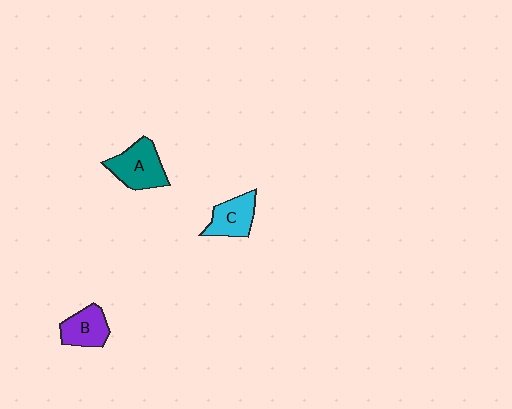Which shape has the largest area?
Shape A (teal).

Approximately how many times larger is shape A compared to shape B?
Approximately 1.3 times.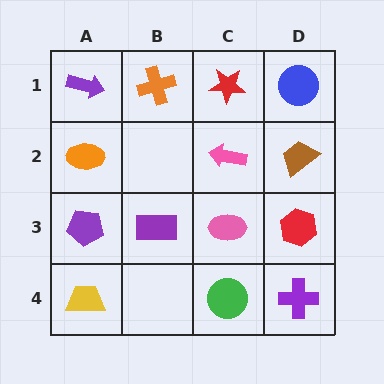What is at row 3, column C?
A pink ellipse.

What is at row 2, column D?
A brown trapezoid.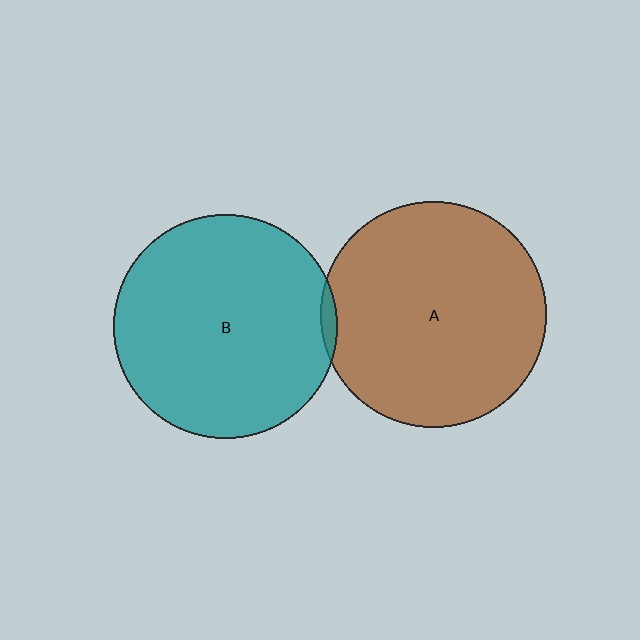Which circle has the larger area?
Circle A (brown).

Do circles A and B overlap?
Yes.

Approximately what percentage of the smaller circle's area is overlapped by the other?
Approximately 5%.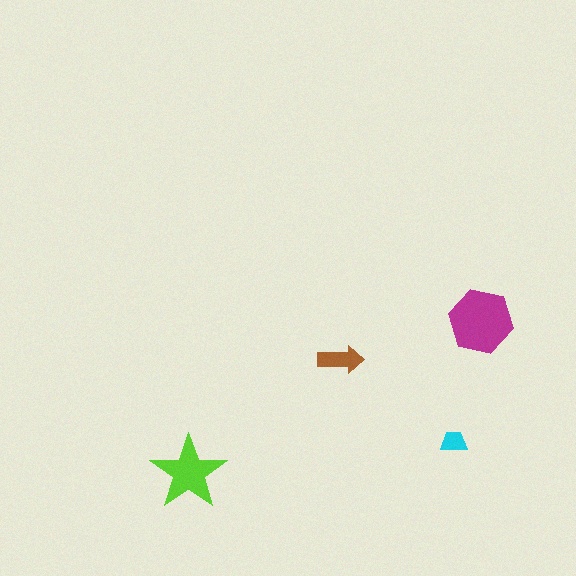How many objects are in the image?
There are 4 objects in the image.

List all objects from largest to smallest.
The magenta hexagon, the lime star, the brown arrow, the cyan trapezoid.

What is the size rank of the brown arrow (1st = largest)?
3rd.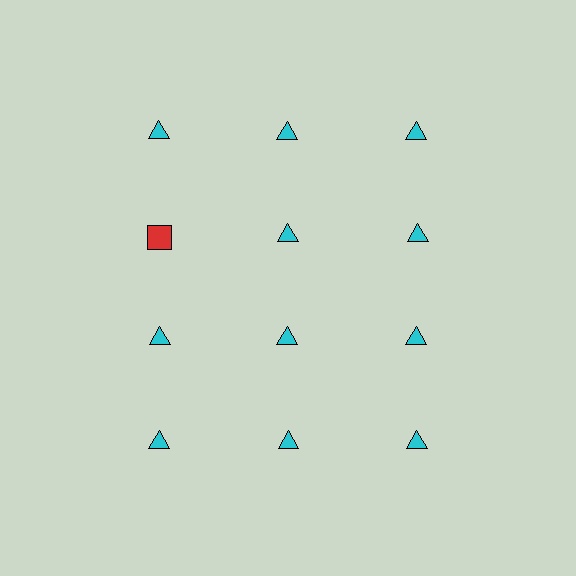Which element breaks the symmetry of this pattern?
The red square in the second row, leftmost column breaks the symmetry. All other shapes are cyan triangles.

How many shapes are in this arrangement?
There are 12 shapes arranged in a grid pattern.